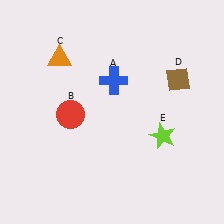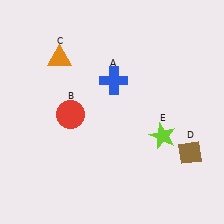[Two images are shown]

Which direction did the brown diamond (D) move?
The brown diamond (D) moved down.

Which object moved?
The brown diamond (D) moved down.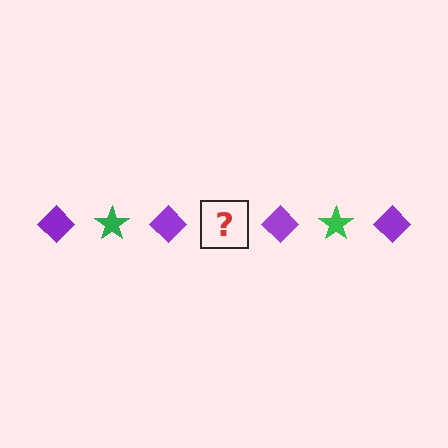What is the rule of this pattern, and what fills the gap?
The rule is that the pattern alternates between purple diamond and green star. The gap should be filled with a green star.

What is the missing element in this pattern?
The missing element is a green star.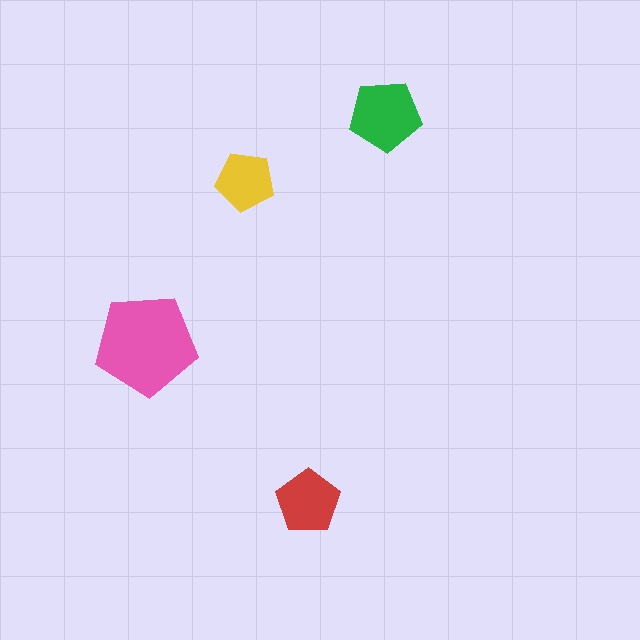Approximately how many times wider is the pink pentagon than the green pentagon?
About 1.5 times wider.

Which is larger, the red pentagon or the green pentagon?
The green one.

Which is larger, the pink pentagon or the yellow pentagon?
The pink one.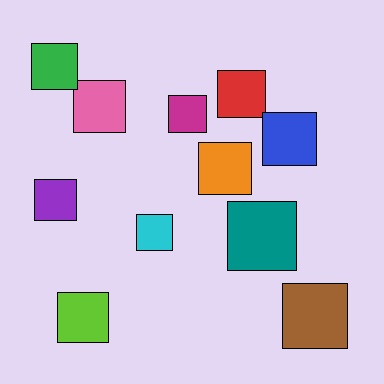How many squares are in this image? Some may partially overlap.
There are 11 squares.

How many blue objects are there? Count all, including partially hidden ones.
There is 1 blue object.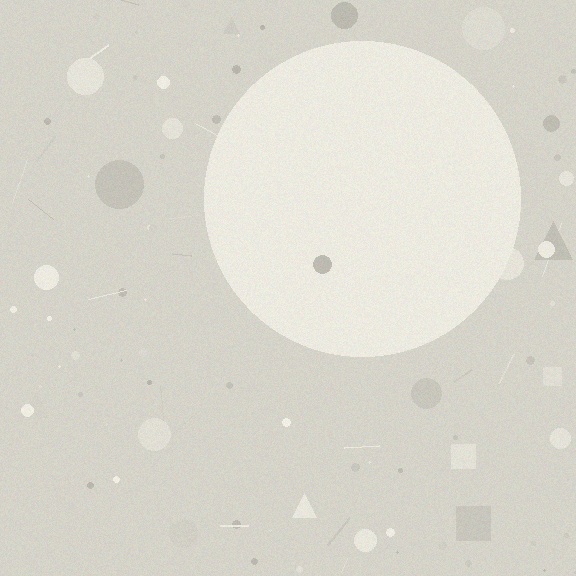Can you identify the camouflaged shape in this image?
The camouflaged shape is a circle.